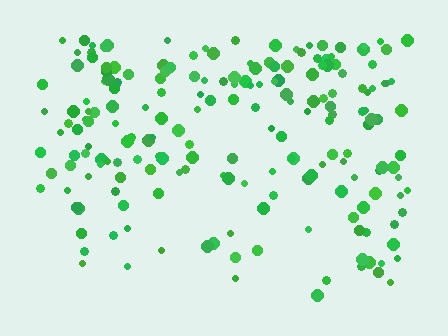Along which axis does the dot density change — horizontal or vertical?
Vertical.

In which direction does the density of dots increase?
From bottom to top, with the top side densest.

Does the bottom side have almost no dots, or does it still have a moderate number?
Still a moderate number, just noticeably fewer than the top.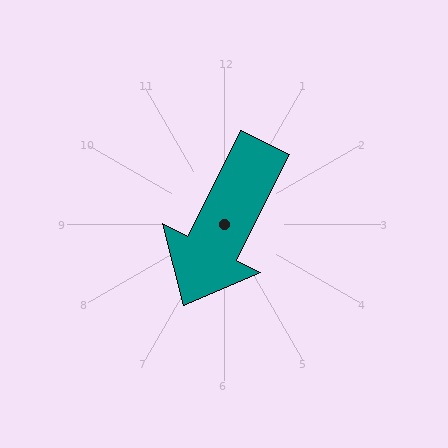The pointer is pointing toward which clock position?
Roughly 7 o'clock.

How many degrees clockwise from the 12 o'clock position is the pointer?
Approximately 207 degrees.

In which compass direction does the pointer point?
Southwest.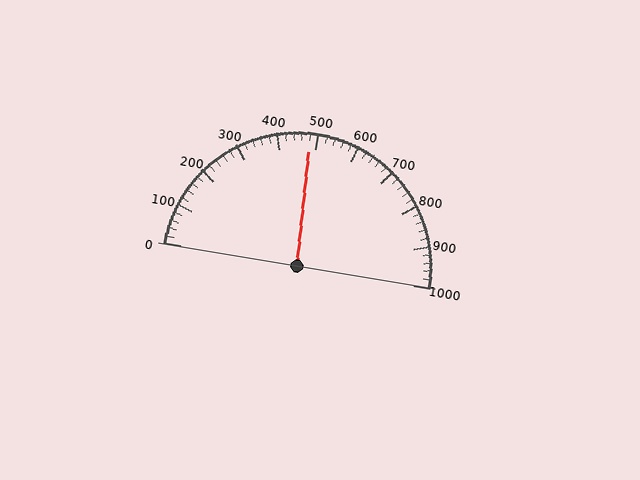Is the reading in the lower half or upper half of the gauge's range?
The reading is in the lower half of the range (0 to 1000).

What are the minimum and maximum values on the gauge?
The gauge ranges from 0 to 1000.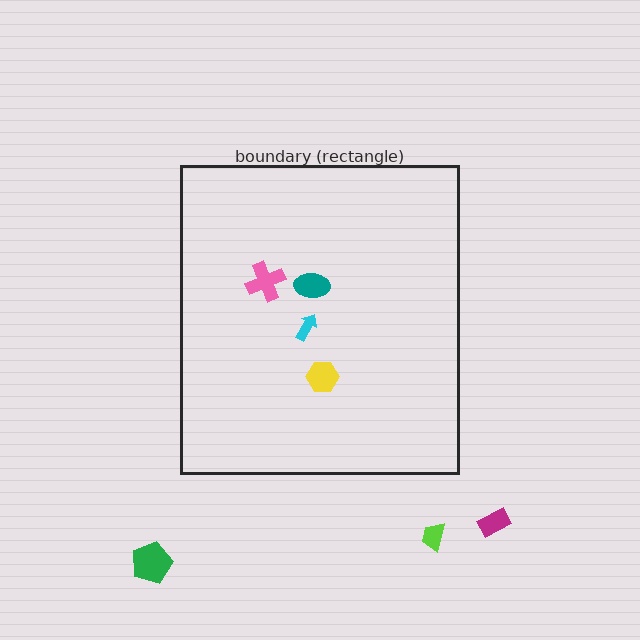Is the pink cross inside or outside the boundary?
Inside.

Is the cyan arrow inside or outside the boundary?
Inside.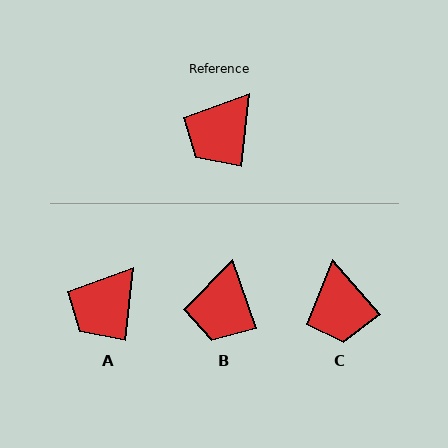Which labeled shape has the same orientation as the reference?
A.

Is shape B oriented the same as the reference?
No, it is off by about 26 degrees.